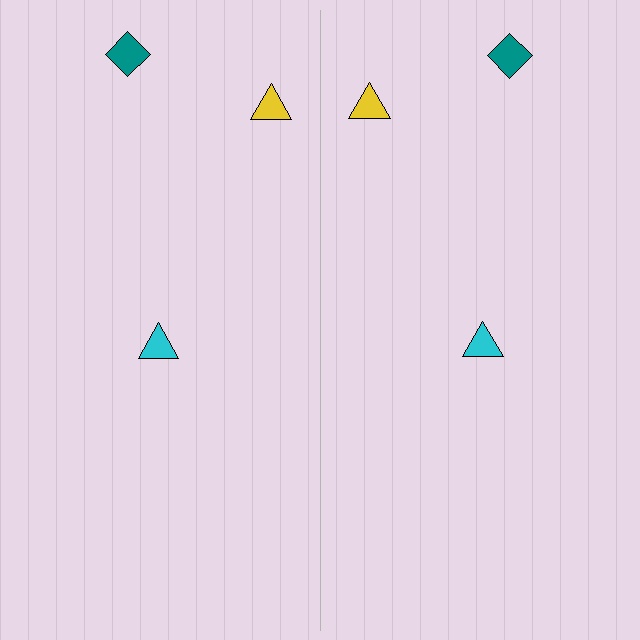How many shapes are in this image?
There are 6 shapes in this image.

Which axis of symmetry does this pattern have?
The pattern has a vertical axis of symmetry running through the center of the image.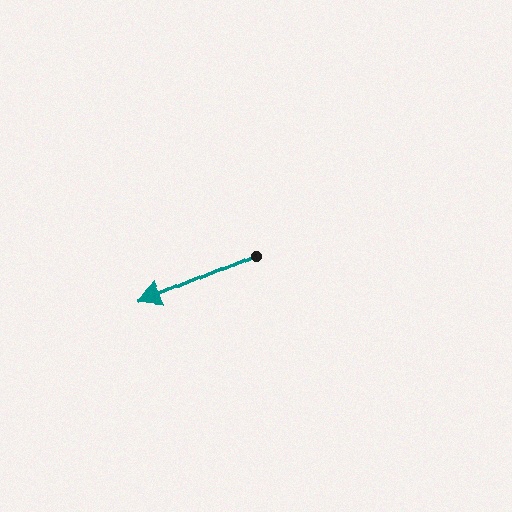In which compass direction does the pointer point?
Southwest.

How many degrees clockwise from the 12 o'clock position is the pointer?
Approximately 247 degrees.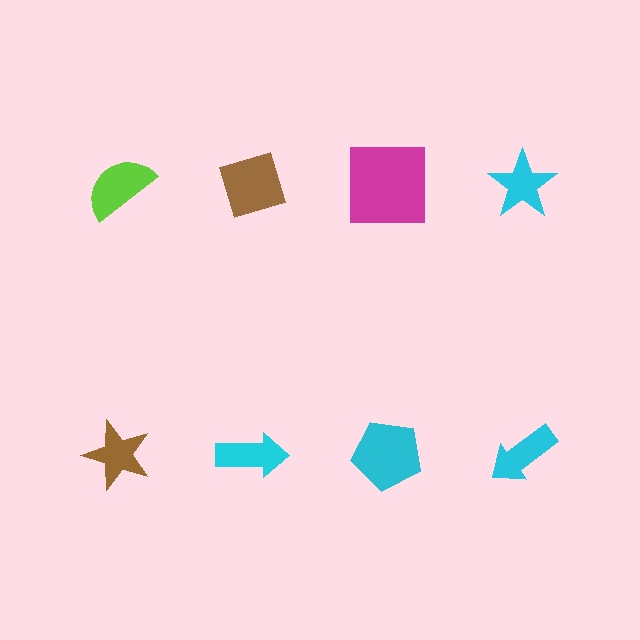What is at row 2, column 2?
A cyan arrow.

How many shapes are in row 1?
4 shapes.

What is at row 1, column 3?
A magenta square.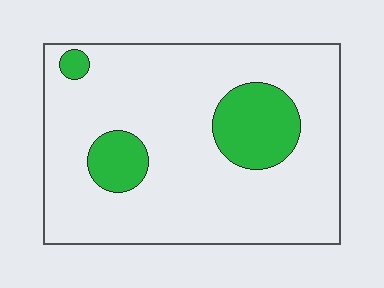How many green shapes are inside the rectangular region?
3.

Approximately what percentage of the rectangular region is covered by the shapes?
Approximately 15%.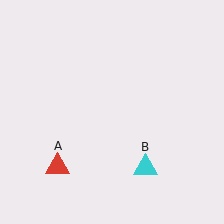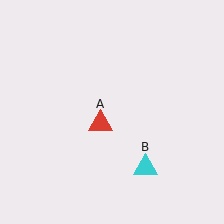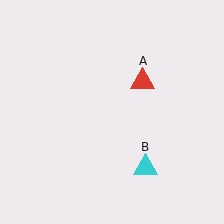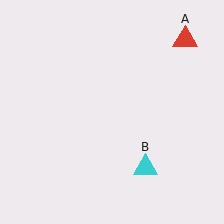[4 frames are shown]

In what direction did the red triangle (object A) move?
The red triangle (object A) moved up and to the right.